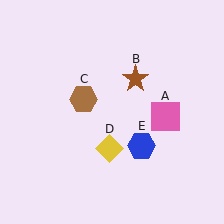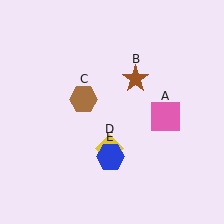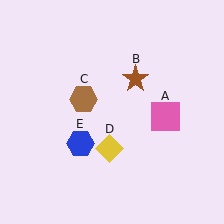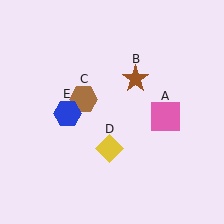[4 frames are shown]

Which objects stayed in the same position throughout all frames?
Pink square (object A) and brown star (object B) and brown hexagon (object C) and yellow diamond (object D) remained stationary.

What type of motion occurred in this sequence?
The blue hexagon (object E) rotated clockwise around the center of the scene.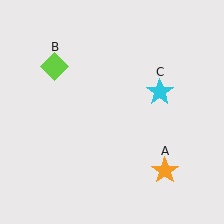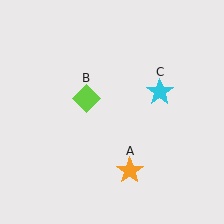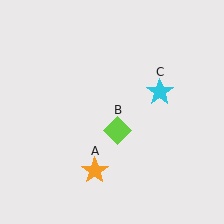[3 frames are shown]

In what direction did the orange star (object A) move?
The orange star (object A) moved left.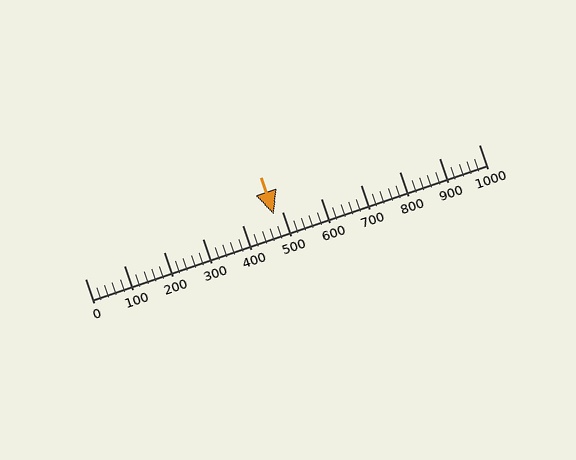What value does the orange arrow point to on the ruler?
The orange arrow points to approximately 480.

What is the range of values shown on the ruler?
The ruler shows values from 0 to 1000.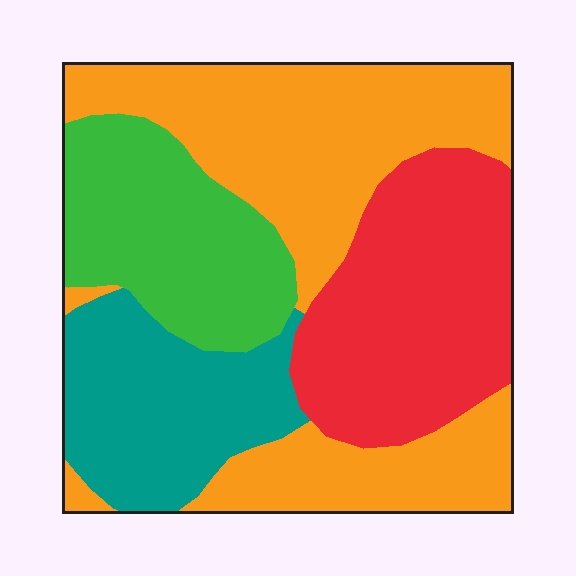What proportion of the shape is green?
Green takes up about one fifth (1/5) of the shape.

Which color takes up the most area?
Orange, at roughly 40%.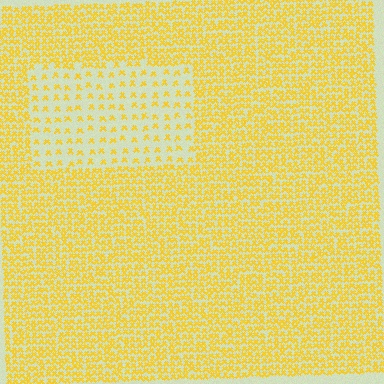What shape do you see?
I see a rectangle.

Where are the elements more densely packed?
The elements are more densely packed outside the rectangle boundary.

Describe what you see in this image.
The image contains small yellow elements arranged at two different densities. A rectangle-shaped region is visible where the elements are less densely packed than the surrounding area.